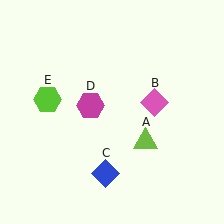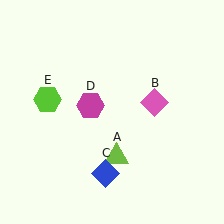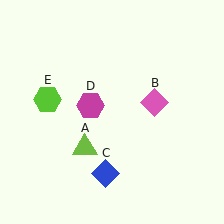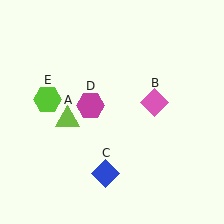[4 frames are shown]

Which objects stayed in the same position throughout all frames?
Pink diamond (object B) and blue diamond (object C) and magenta hexagon (object D) and lime hexagon (object E) remained stationary.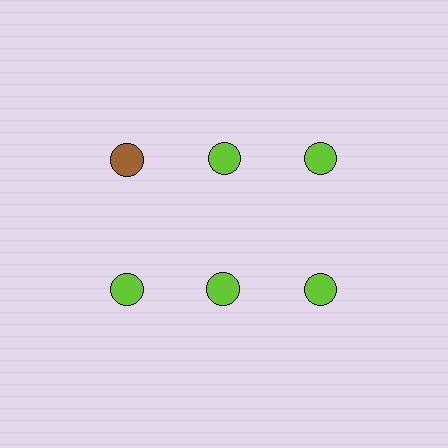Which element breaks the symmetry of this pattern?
The brown circle in the top row, leftmost column breaks the symmetry. All other shapes are lime circles.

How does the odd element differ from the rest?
It has a different color: brown instead of lime.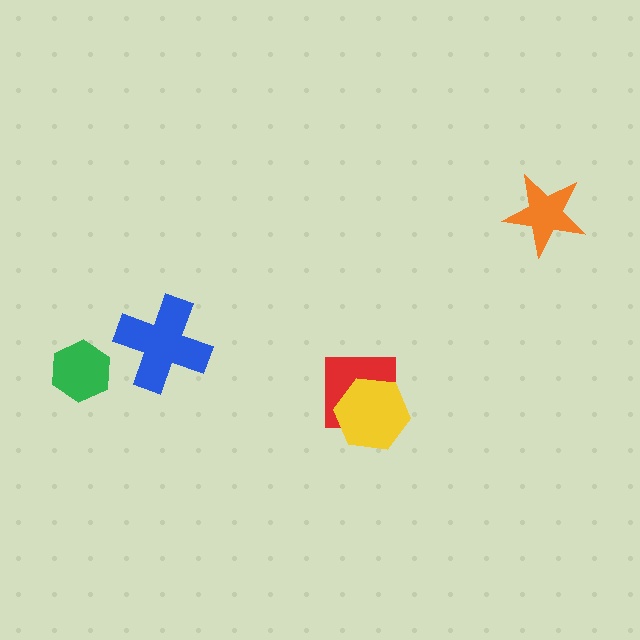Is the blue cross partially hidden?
No, no other shape covers it.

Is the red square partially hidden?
Yes, it is partially covered by another shape.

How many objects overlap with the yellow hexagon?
1 object overlaps with the yellow hexagon.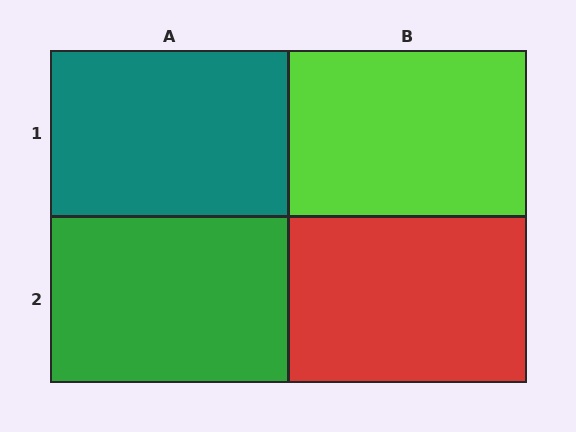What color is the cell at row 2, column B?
Red.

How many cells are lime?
1 cell is lime.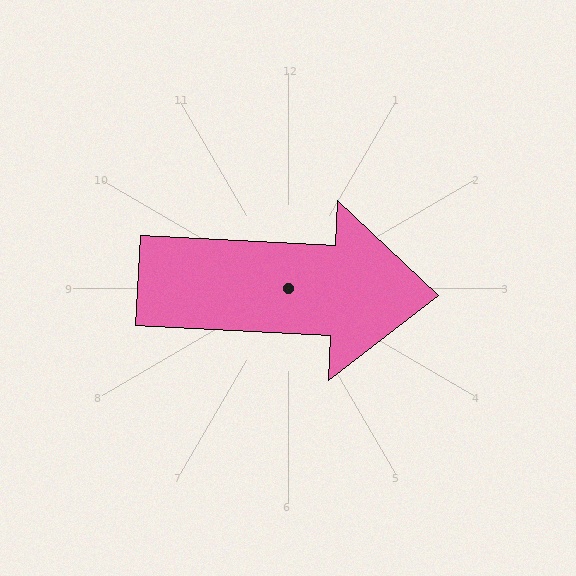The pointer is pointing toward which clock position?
Roughly 3 o'clock.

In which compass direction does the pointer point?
East.